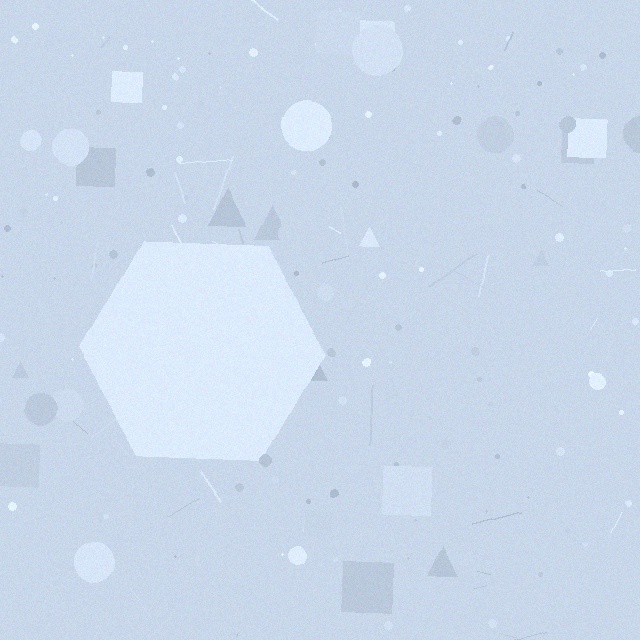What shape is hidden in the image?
A hexagon is hidden in the image.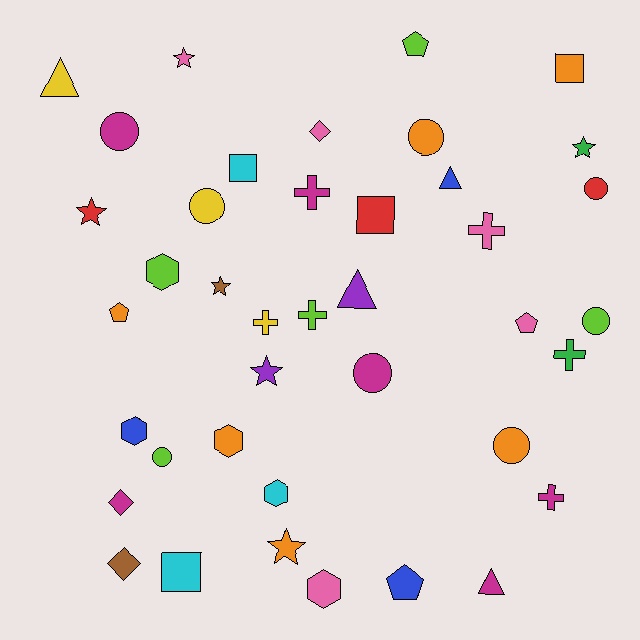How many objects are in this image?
There are 40 objects.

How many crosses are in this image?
There are 6 crosses.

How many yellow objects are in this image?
There are 3 yellow objects.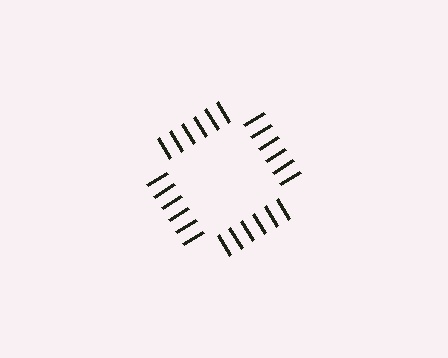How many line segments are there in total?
24 — 6 along each of the 4 edges.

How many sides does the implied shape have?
4 sides — the line-ends trace a square.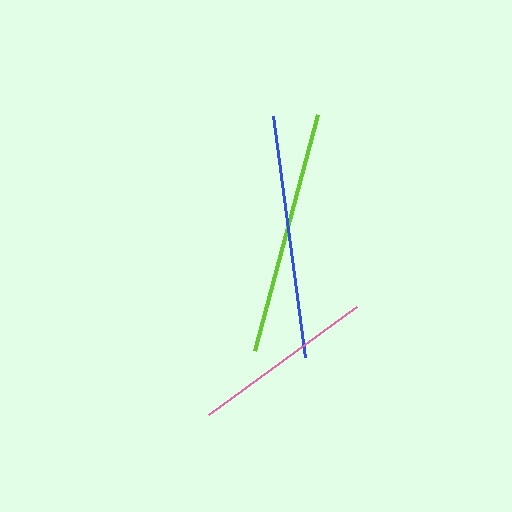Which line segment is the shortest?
The pink line is the shortest at approximately 183 pixels.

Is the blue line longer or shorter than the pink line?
The blue line is longer than the pink line.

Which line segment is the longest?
The lime line is the longest at approximately 244 pixels.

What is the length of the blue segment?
The blue segment is approximately 243 pixels long.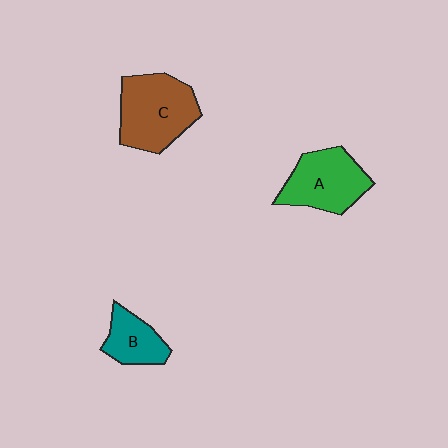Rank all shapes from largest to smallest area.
From largest to smallest: C (brown), A (green), B (teal).